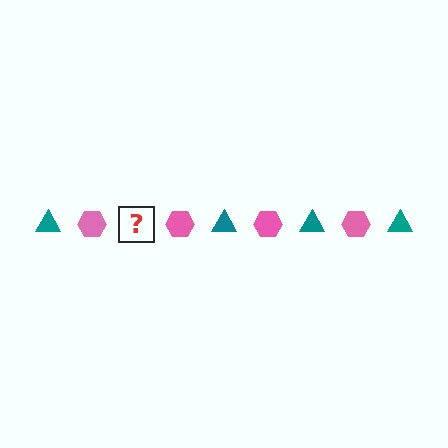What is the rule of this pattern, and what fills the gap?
The rule is that the pattern alternates between teal triangle and pink hexagon. The gap should be filled with a teal triangle.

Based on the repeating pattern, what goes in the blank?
The blank should be a teal triangle.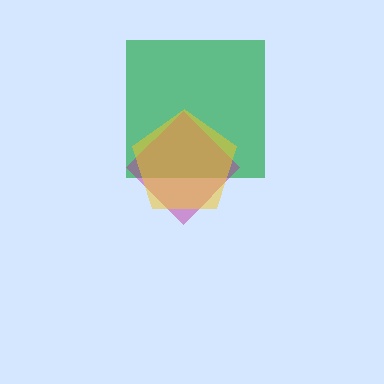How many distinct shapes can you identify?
There are 3 distinct shapes: a green square, a magenta diamond, a yellow pentagon.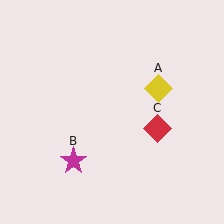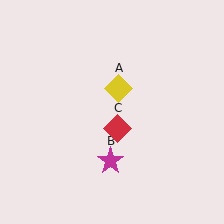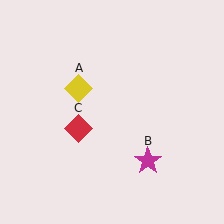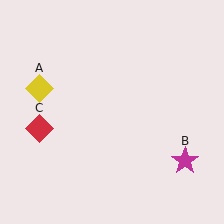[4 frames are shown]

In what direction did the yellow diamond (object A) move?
The yellow diamond (object A) moved left.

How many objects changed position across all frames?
3 objects changed position: yellow diamond (object A), magenta star (object B), red diamond (object C).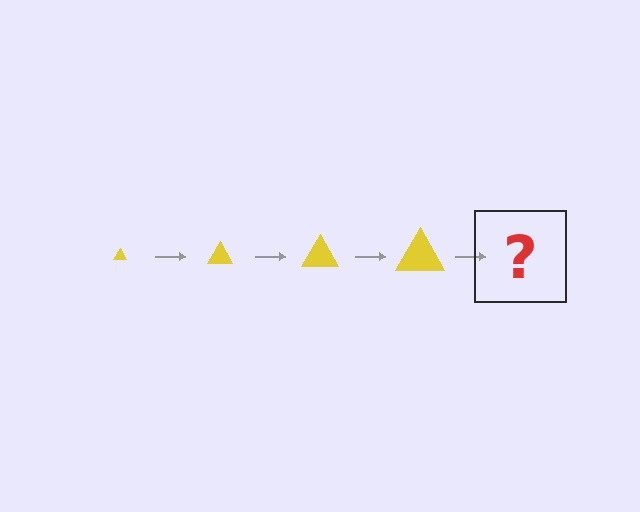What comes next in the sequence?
The next element should be a yellow triangle, larger than the previous one.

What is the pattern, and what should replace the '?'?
The pattern is that the triangle gets progressively larger each step. The '?' should be a yellow triangle, larger than the previous one.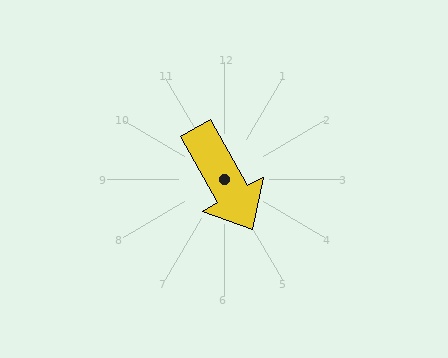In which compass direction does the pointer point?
Southeast.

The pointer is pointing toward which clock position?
Roughly 5 o'clock.